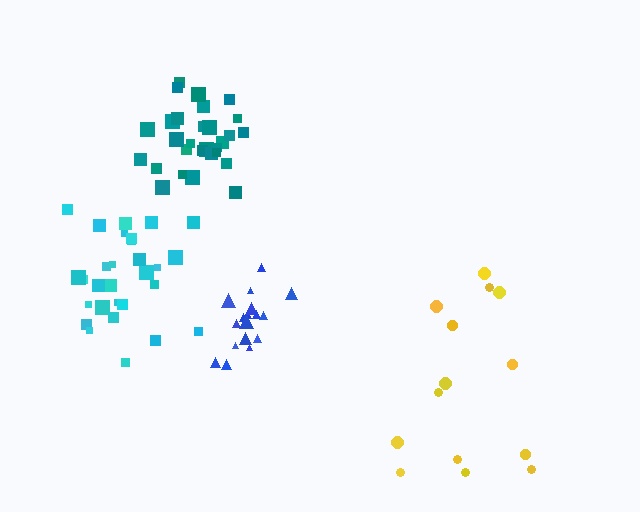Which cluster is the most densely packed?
Blue.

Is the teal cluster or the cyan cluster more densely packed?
Teal.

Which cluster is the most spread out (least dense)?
Yellow.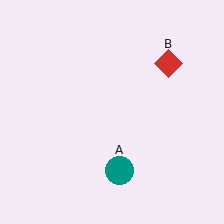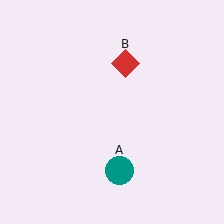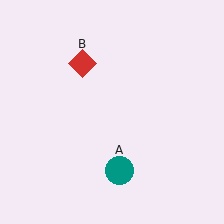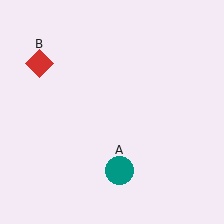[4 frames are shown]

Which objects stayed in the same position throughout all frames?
Teal circle (object A) remained stationary.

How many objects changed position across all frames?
1 object changed position: red diamond (object B).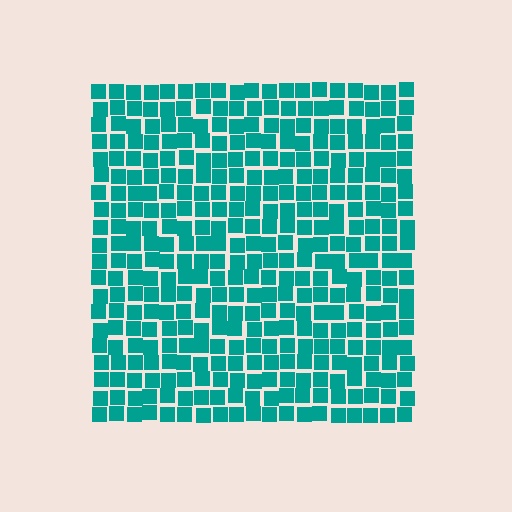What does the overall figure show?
The overall figure shows a square.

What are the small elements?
The small elements are squares.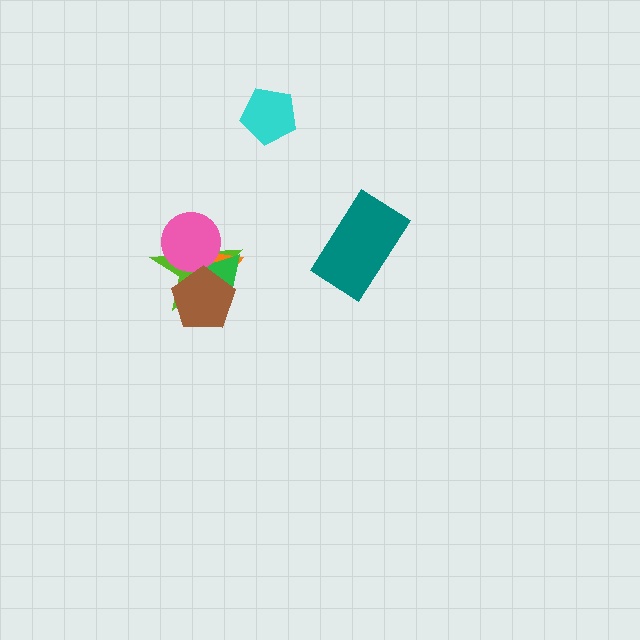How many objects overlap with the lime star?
4 objects overlap with the lime star.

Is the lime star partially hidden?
Yes, it is partially covered by another shape.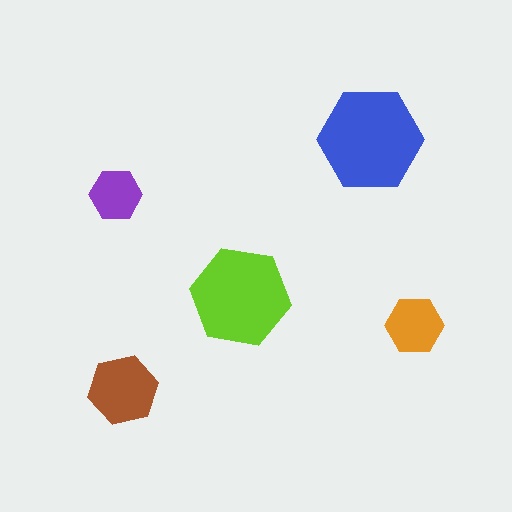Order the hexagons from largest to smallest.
the blue one, the lime one, the brown one, the orange one, the purple one.